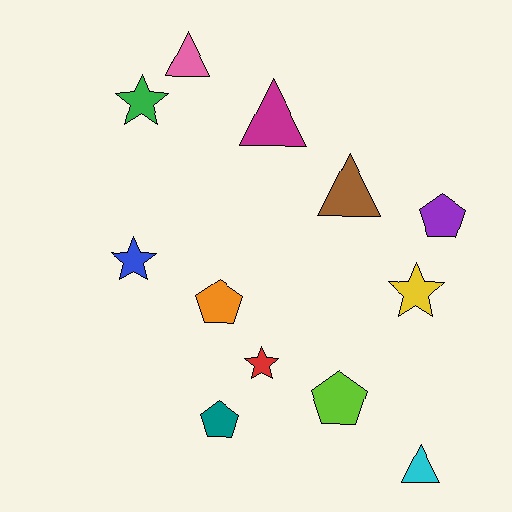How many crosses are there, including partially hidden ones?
There are no crosses.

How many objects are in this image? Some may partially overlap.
There are 12 objects.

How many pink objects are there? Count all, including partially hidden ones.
There is 1 pink object.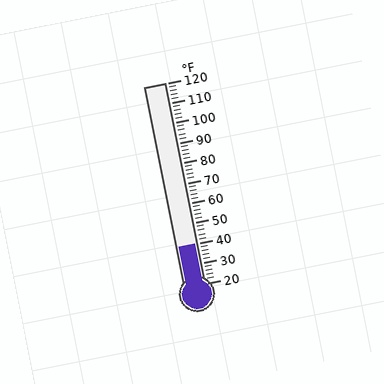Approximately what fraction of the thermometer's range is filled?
The thermometer is filled to approximately 20% of its range.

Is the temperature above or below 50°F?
The temperature is below 50°F.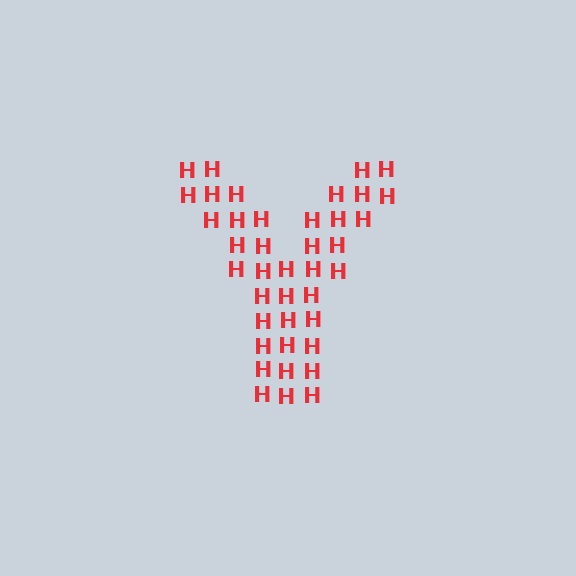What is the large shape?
The large shape is the letter Y.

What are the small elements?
The small elements are letter H's.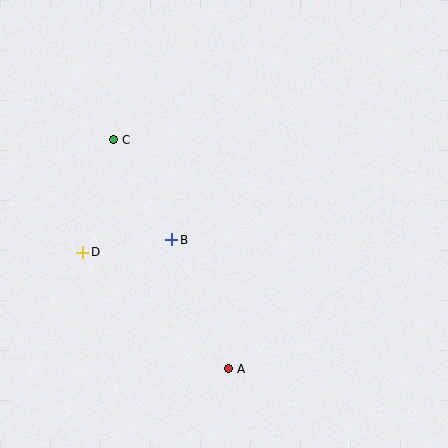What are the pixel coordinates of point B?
Point B is at (172, 240).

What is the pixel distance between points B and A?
The distance between B and A is 141 pixels.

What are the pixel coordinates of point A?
Point A is at (229, 369).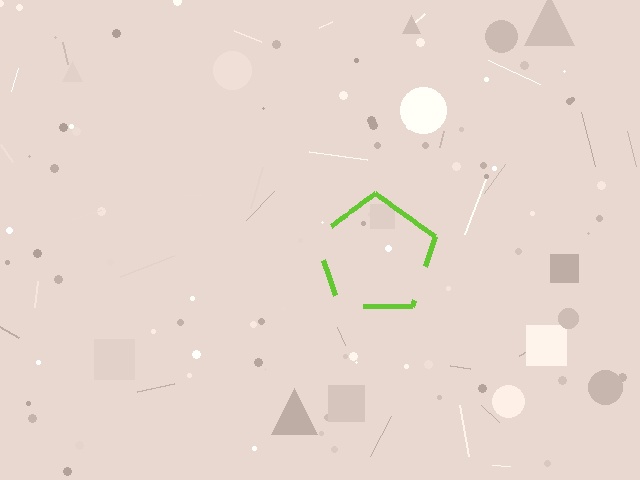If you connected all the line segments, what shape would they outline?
They would outline a pentagon.